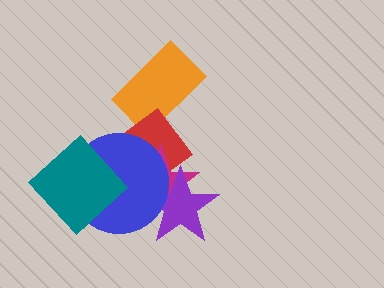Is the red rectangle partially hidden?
Yes, it is partially covered by another shape.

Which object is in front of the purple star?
The blue circle is in front of the purple star.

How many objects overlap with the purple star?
3 objects overlap with the purple star.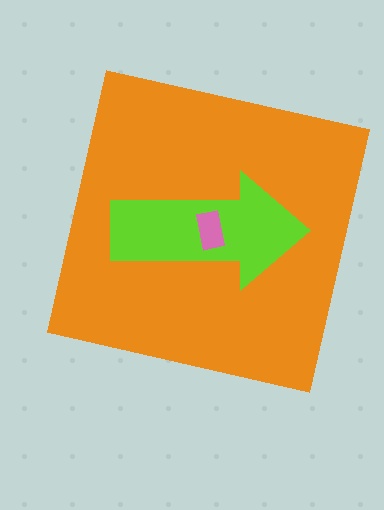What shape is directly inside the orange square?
The lime arrow.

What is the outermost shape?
The orange square.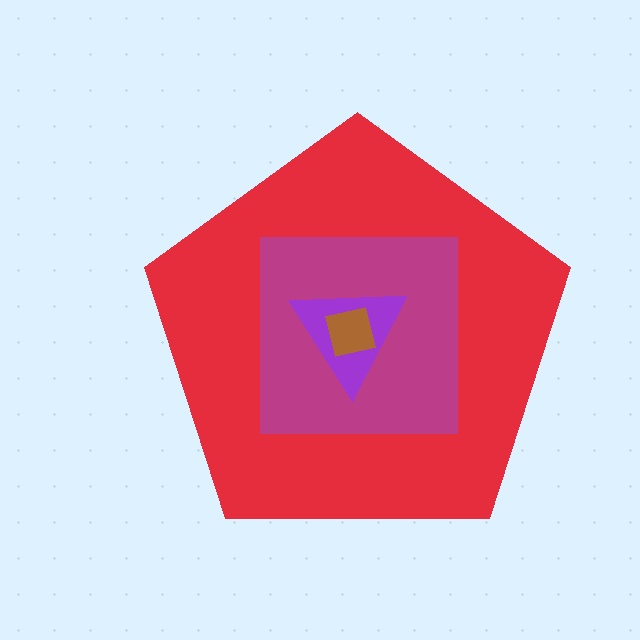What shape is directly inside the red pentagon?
The magenta square.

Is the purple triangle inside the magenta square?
Yes.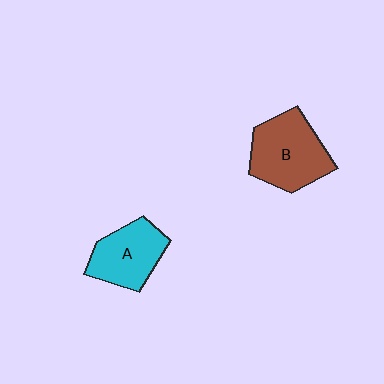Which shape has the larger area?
Shape B (brown).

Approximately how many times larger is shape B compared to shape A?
Approximately 1.2 times.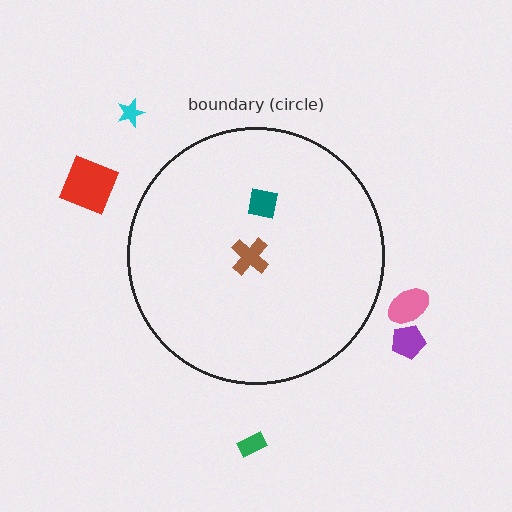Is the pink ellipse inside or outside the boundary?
Outside.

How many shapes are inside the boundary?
2 inside, 5 outside.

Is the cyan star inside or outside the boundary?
Outside.